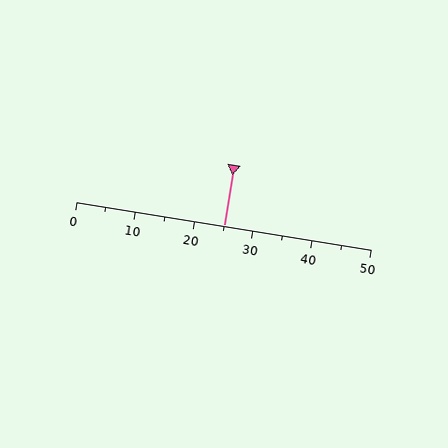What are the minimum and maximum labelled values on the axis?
The axis runs from 0 to 50.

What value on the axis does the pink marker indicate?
The marker indicates approximately 25.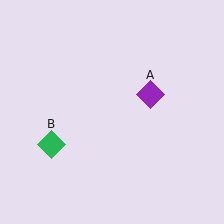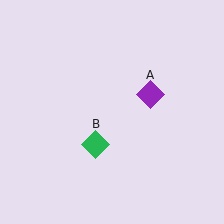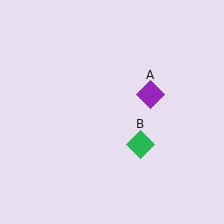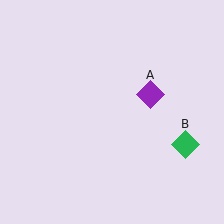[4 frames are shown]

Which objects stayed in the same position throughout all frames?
Purple diamond (object A) remained stationary.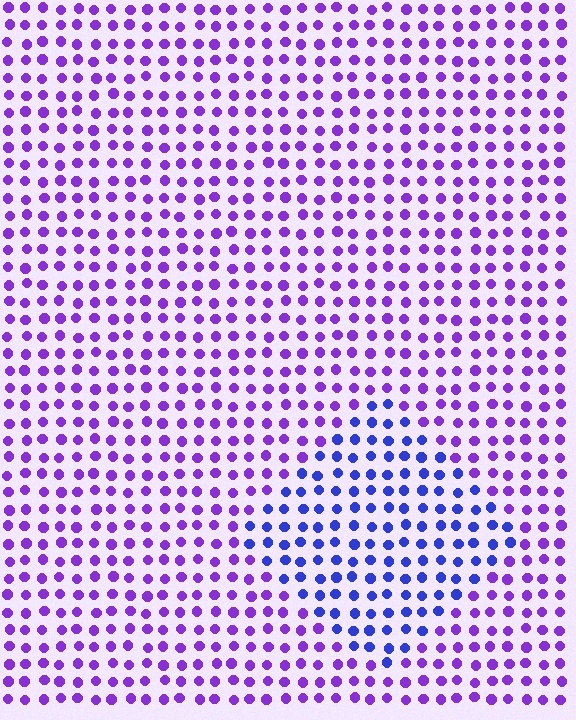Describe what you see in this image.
The image is filled with small purple elements in a uniform arrangement. A diamond-shaped region is visible where the elements are tinted to a slightly different hue, forming a subtle color boundary.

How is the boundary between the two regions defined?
The boundary is defined purely by a slight shift in hue (about 38 degrees). Spacing, size, and orientation are identical on both sides.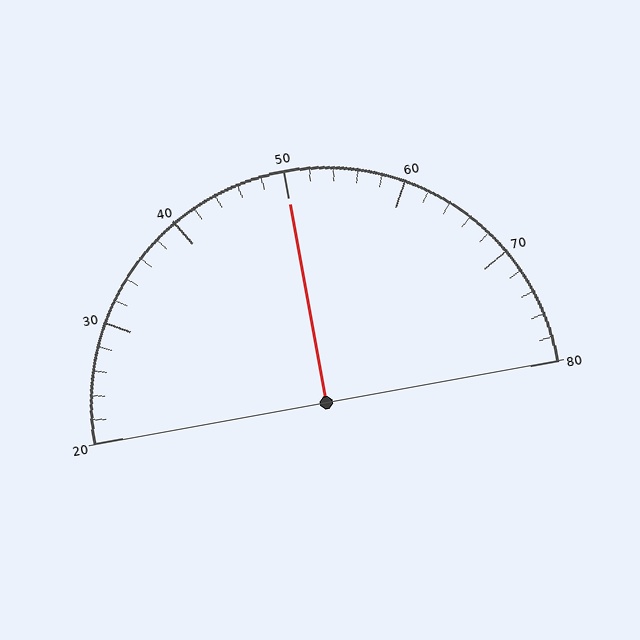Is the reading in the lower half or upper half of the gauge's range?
The reading is in the upper half of the range (20 to 80).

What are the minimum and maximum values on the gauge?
The gauge ranges from 20 to 80.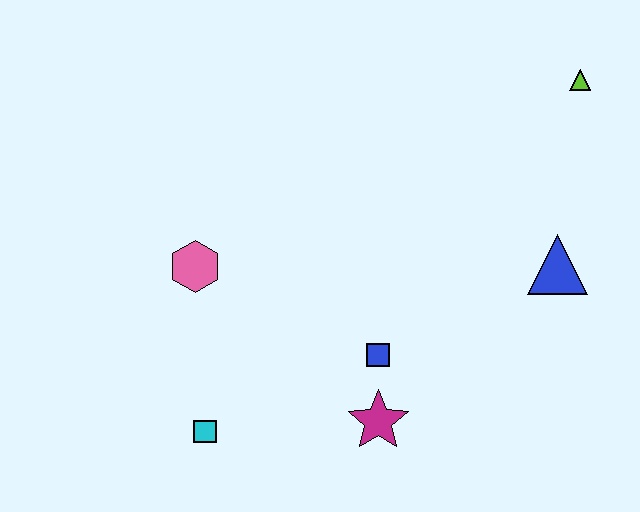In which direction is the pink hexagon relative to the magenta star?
The pink hexagon is to the left of the magenta star.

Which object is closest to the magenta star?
The blue square is closest to the magenta star.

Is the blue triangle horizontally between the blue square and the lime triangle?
Yes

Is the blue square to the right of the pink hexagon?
Yes